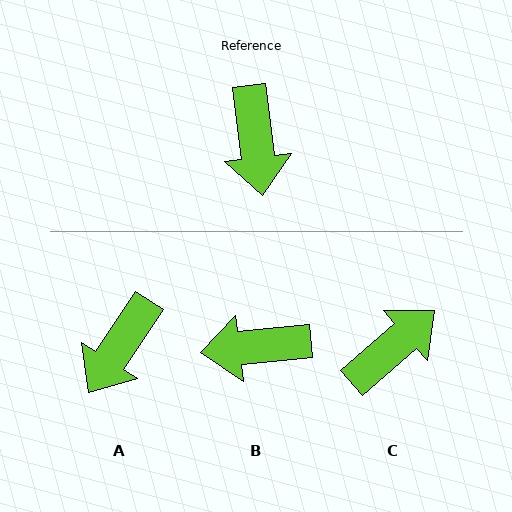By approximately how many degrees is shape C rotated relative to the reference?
Approximately 124 degrees counter-clockwise.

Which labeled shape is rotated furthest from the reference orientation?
C, about 124 degrees away.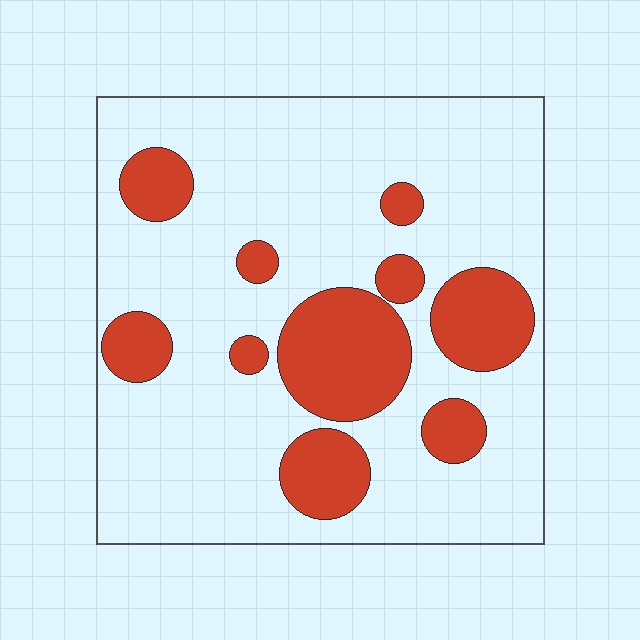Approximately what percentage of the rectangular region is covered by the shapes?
Approximately 25%.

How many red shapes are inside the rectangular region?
10.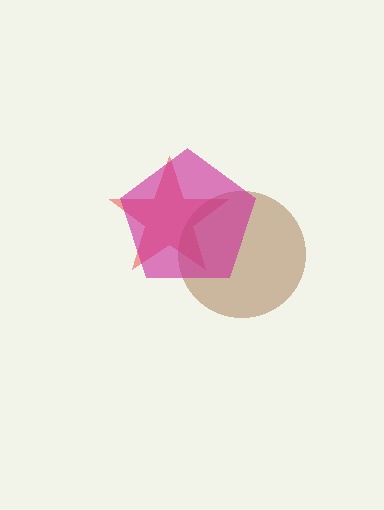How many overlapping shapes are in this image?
There are 3 overlapping shapes in the image.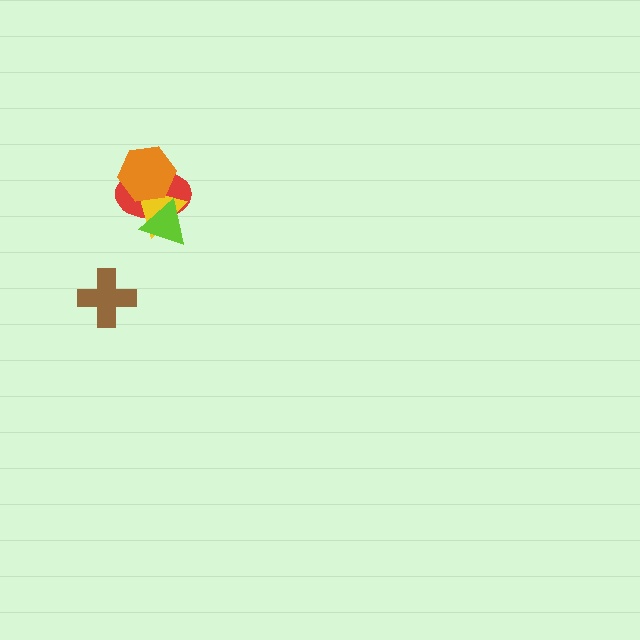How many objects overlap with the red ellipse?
3 objects overlap with the red ellipse.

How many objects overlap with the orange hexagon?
2 objects overlap with the orange hexagon.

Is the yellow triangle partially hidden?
Yes, it is partially covered by another shape.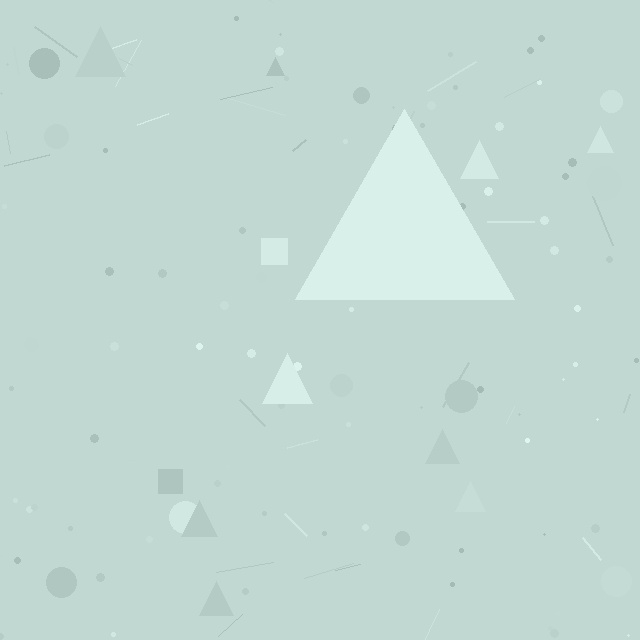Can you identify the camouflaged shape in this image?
The camouflaged shape is a triangle.